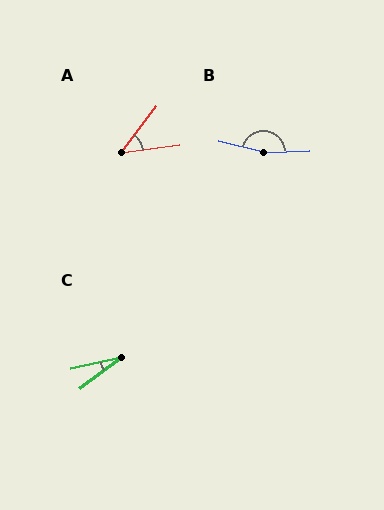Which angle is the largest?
B, at approximately 163 degrees.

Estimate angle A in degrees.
Approximately 45 degrees.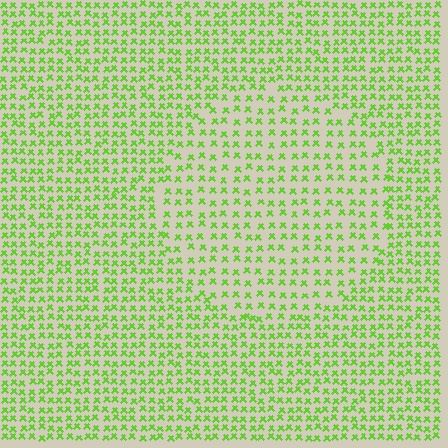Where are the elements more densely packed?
The elements are more densely packed outside the circle boundary.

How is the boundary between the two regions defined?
The boundary is defined by a change in element density (approximately 1.6x ratio). All elements are the same color, size, and shape.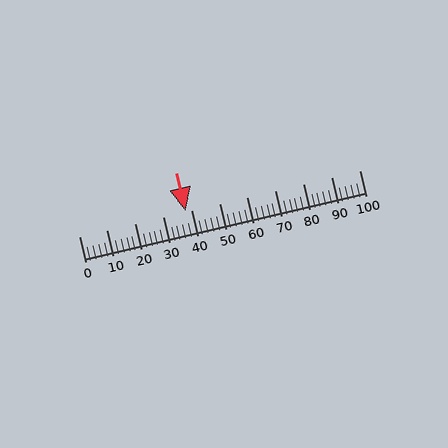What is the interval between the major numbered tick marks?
The major tick marks are spaced 10 units apart.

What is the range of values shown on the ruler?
The ruler shows values from 0 to 100.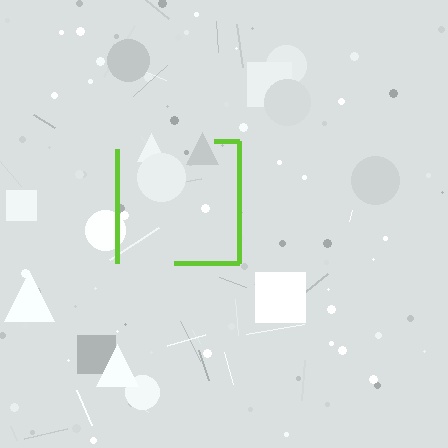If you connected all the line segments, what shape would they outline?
They would outline a square.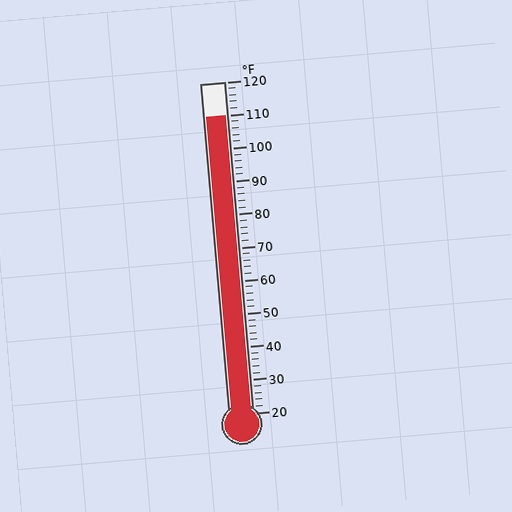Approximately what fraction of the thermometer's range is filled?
The thermometer is filled to approximately 90% of its range.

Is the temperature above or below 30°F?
The temperature is above 30°F.